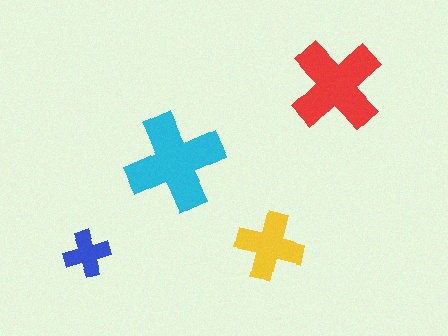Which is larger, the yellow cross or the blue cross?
The yellow one.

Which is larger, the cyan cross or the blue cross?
The cyan one.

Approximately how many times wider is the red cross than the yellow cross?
About 1.5 times wider.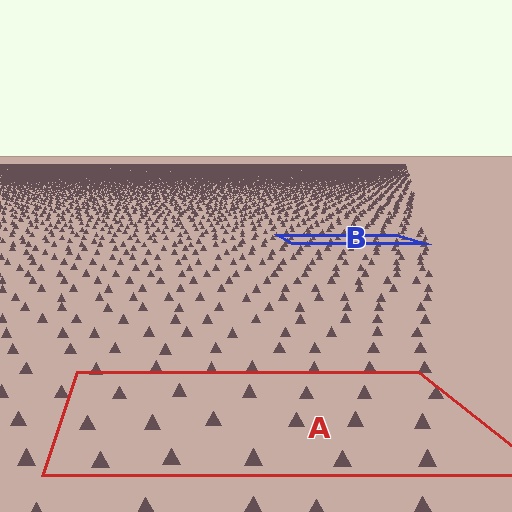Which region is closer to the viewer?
Region A is closer. The texture elements there are larger and more spread out.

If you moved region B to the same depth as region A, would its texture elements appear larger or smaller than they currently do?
They would appear larger. At a closer depth, the same texture elements are projected at a bigger on-screen size.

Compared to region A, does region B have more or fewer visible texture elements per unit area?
Region B has more texture elements per unit area — they are packed more densely because it is farther away.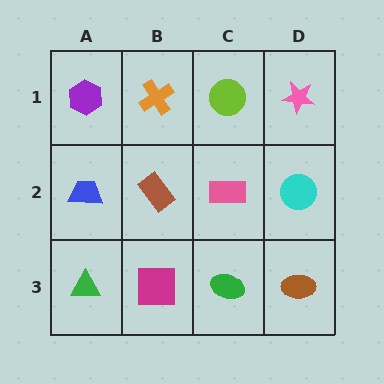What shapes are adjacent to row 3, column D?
A cyan circle (row 2, column D), a green ellipse (row 3, column C).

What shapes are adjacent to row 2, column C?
A lime circle (row 1, column C), a green ellipse (row 3, column C), a brown rectangle (row 2, column B), a cyan circle (row 2, column D).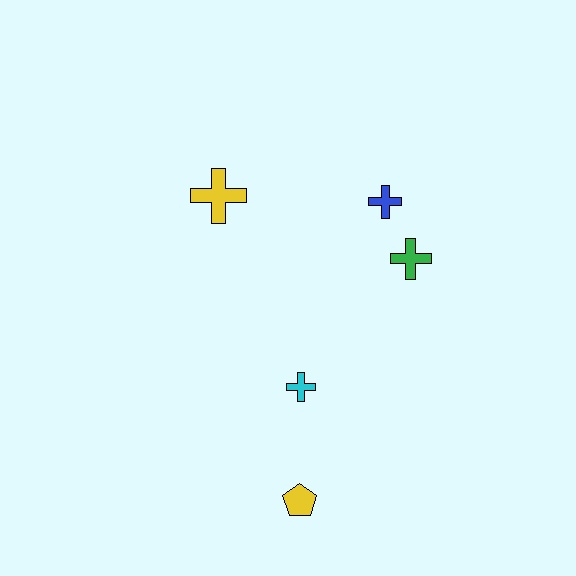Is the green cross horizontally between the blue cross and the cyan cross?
No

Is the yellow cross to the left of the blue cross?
Yes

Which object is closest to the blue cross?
The green cross is closest to the blue cross.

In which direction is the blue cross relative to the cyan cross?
The blue cross is above the cyan cross.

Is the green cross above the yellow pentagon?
Yes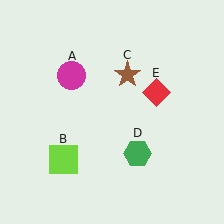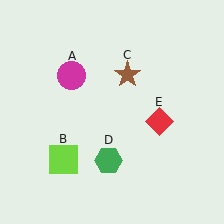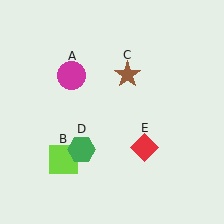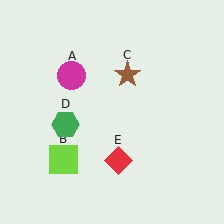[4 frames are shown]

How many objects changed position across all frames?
2 objects changed position: green hexagon (object D), red diamond (object E).